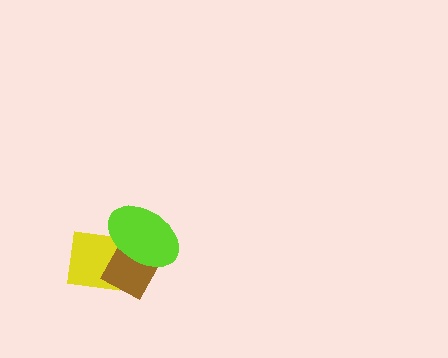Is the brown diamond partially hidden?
Yes, it is partially covered by another shape.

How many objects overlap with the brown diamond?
2 objects overlap with the brown diamond.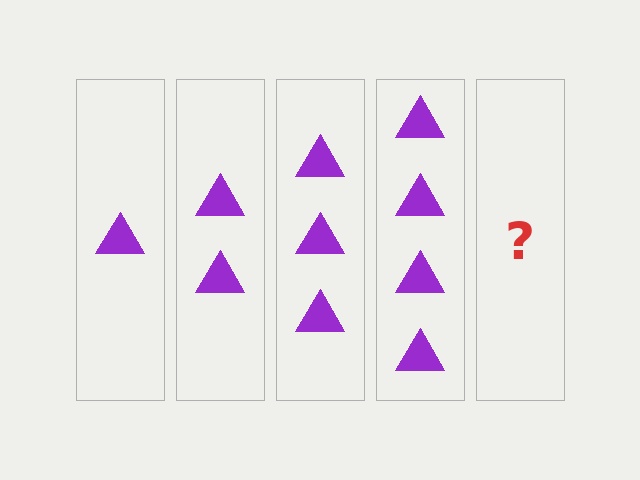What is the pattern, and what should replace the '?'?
The pattern is that each step adds one more triangle. The '?' should be 5 triangles.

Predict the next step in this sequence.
The next step is 5 triangles.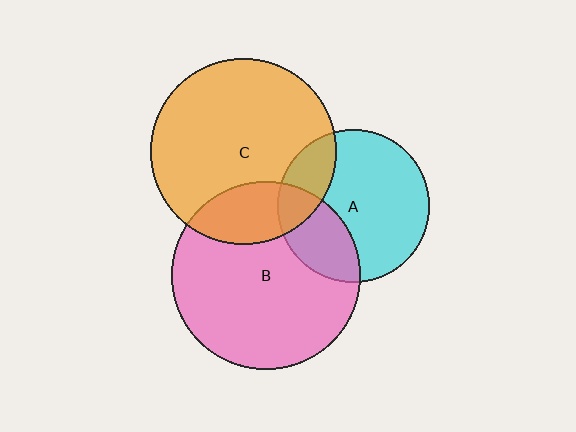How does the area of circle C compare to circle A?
Approximately 1.5 times.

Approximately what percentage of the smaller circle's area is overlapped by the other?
Approximately 20%.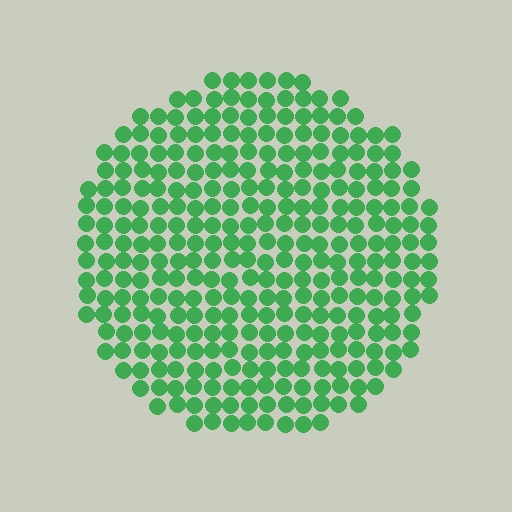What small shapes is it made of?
It is made of small circles.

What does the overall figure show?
The overall figure shows a circle.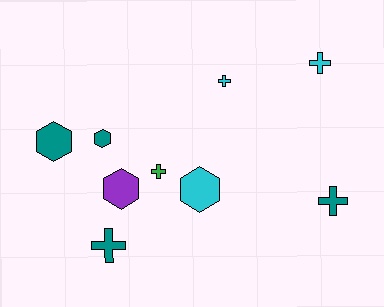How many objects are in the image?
There are 9 objects.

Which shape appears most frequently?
Cross, with 5 objects.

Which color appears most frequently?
Teal, with 4 objects.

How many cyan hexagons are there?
There is 1 cyan hexagon.